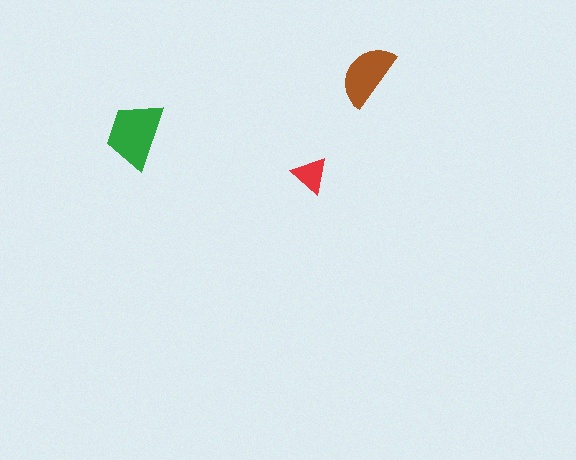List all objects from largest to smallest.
The green trapezoid, the brown semicircle, the red triangle.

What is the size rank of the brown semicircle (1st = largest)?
2nd.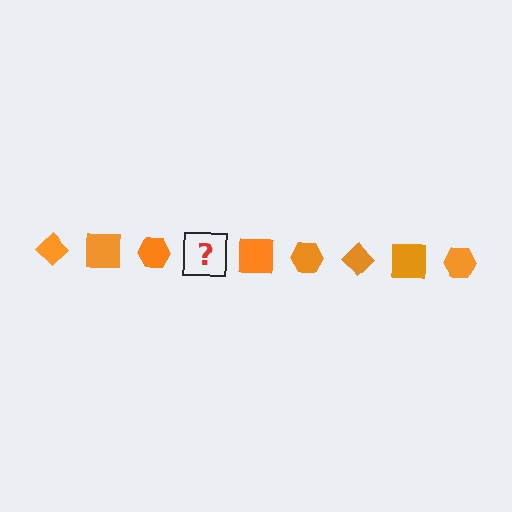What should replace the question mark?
The question mark should be replaced with an orange diamond.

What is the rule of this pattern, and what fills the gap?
The rule is that the pattern cycles through diamond, square, hexagon shapes in orange. The gap should be filled with an orange diamond.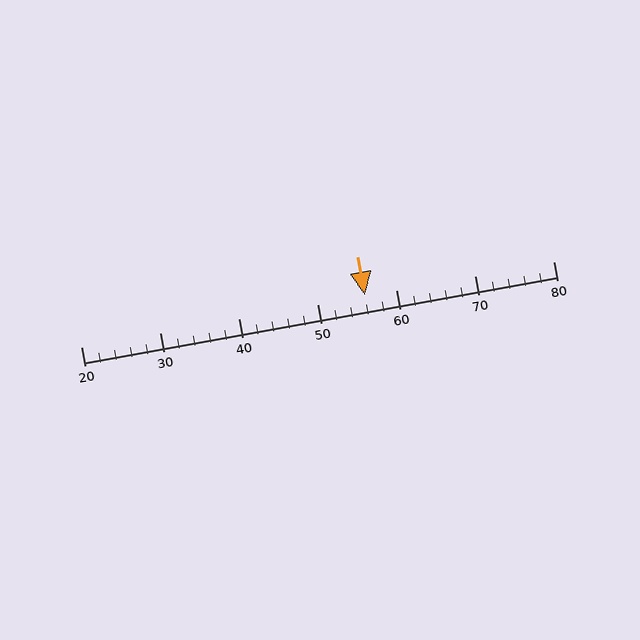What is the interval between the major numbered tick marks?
The major tick marks are spaced 10 units apart.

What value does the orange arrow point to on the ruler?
The orange arrow points to approximately 56.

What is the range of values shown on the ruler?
The ruler shows values from 20 to 80.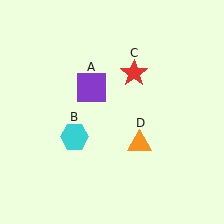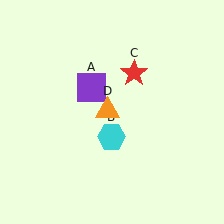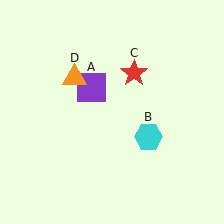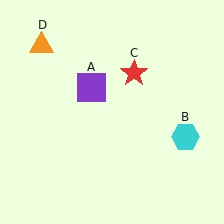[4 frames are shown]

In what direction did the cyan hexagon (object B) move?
The cyan hexagon (object B) moved right.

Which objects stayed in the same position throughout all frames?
Purple square (object A) and red star (object C) remained stationary.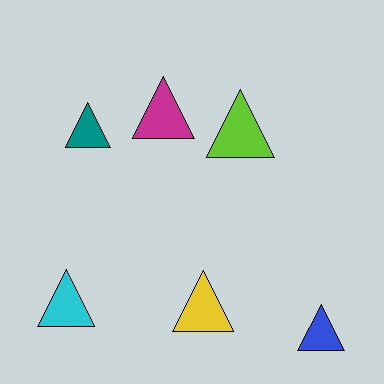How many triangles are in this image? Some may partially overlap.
There are 6 triangles.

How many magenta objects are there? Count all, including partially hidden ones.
There is 1 magenta object.